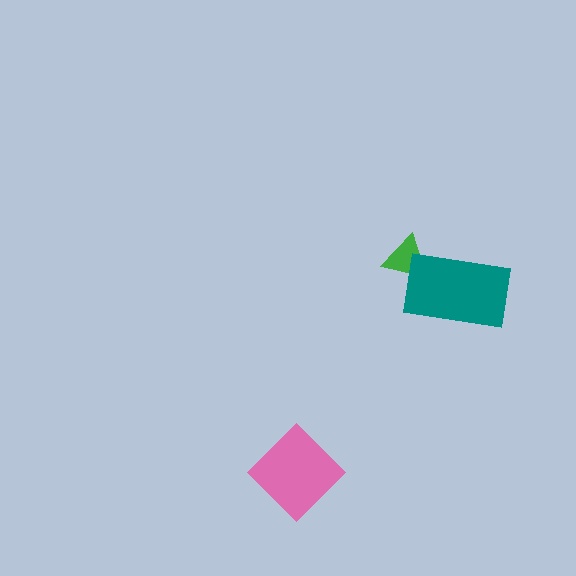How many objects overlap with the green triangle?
1 object overlaps with the green triangle.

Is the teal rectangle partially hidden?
No, no other shape covers it.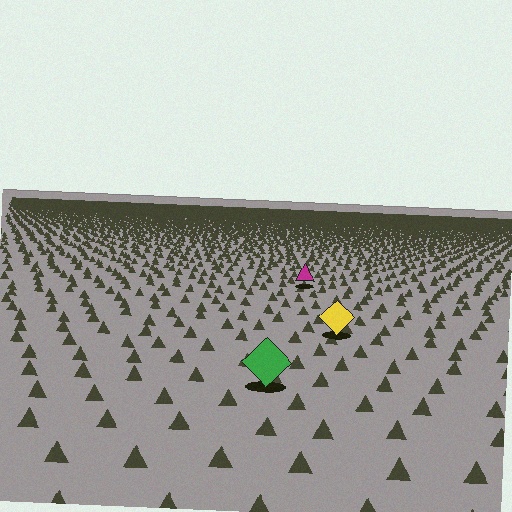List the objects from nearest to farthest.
From nearest to farthest: the green diamond, the yellow diamond, the magenta triangle.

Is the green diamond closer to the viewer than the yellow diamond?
Yes. The green diamond is closer — you can tell from the texture gradient: the ground texture is coarser near it.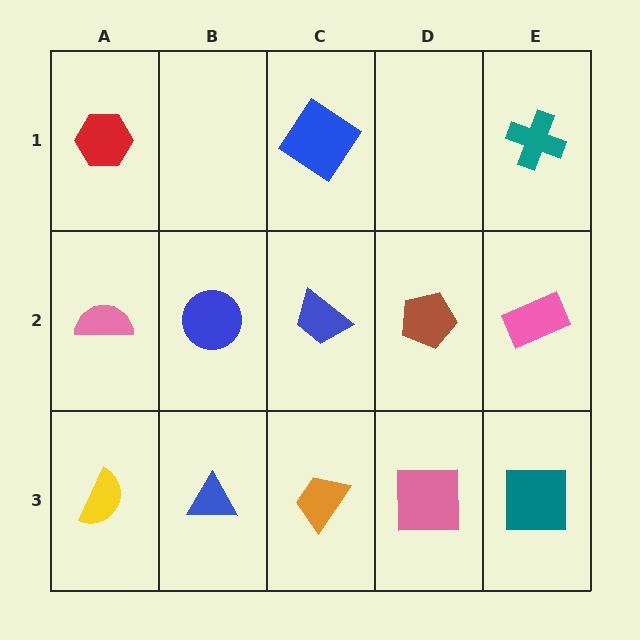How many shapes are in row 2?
5 shapes.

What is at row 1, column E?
A teal cross.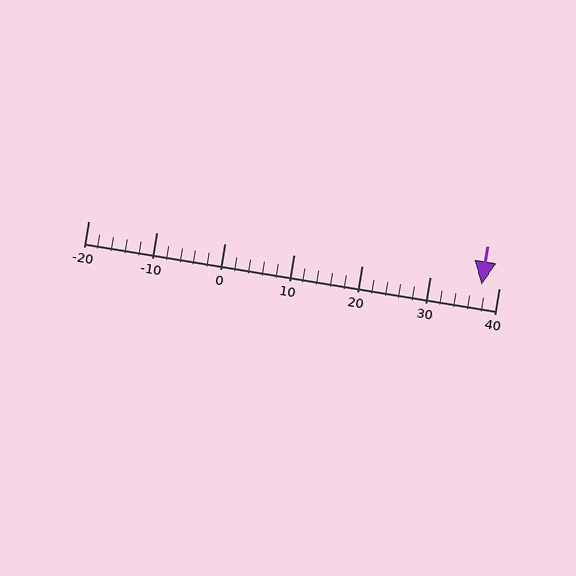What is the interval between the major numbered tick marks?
The major tick marks are spaced 10 units apart.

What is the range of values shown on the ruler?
The ruler shows values from -20 to 40.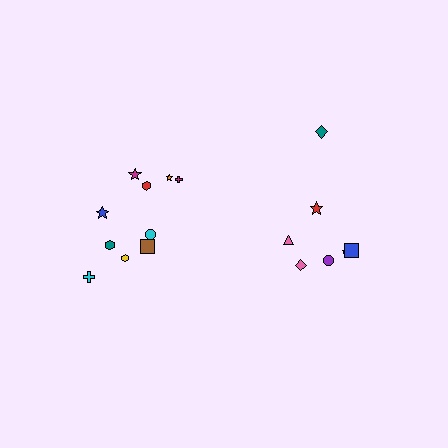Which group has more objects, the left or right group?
The left group.